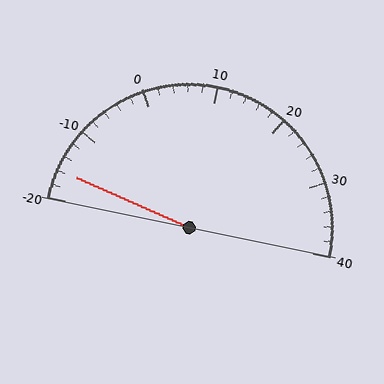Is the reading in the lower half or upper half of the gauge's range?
The reading is in the lower half of the range (-20 to 40).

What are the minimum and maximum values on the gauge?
The gauge ranges from -20 to 40.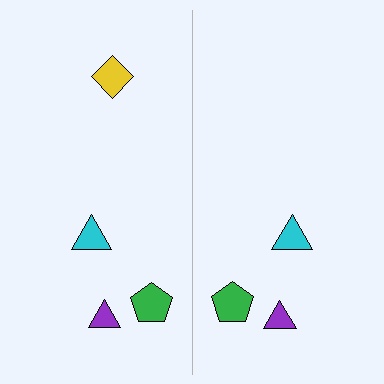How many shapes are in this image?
There are 7 shapes in this image.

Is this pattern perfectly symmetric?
No, the pattern is not perfectly symmetric. A yellow diamond is missing from the right side.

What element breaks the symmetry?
A yellow diamond is missing from the right side.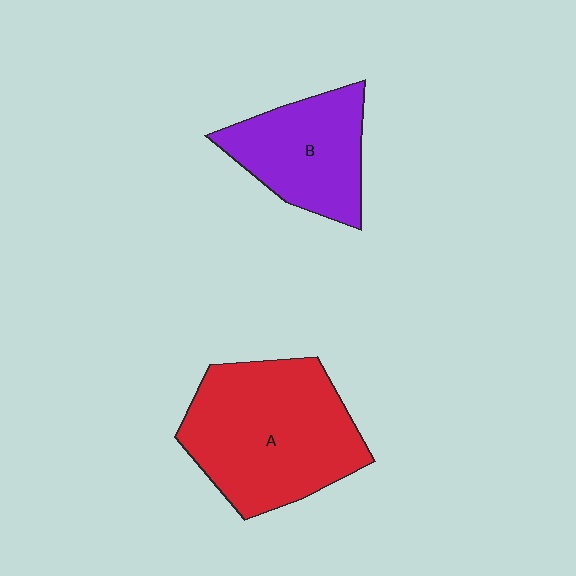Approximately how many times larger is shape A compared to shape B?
Approximately 1.6 times.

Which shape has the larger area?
Shape A (red).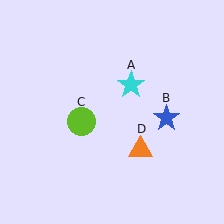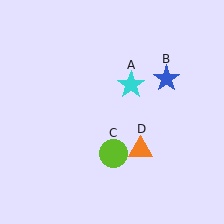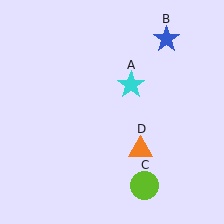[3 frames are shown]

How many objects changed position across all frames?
2 objects changed position: blue star (object B), lime circle (object C).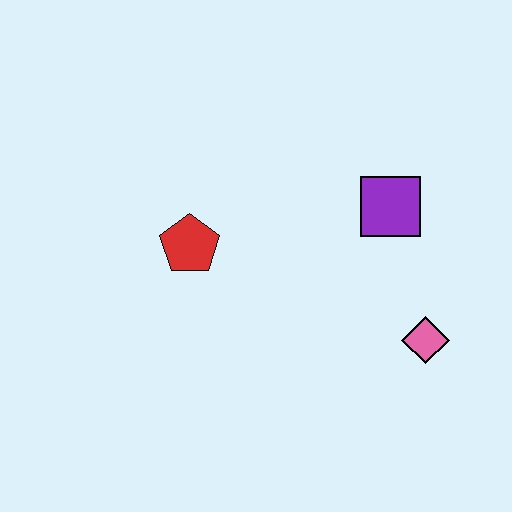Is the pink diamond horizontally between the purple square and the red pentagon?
No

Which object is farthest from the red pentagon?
The pink diamond is farthest from the red pentagon.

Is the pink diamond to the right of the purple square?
Yes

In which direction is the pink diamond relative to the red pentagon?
The pink diamond is to the right of the red pentagon.